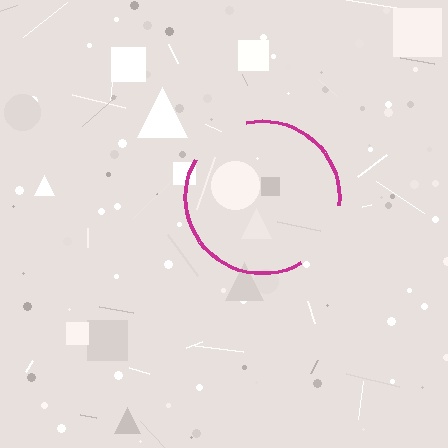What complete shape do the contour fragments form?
The contour fragments form a circle.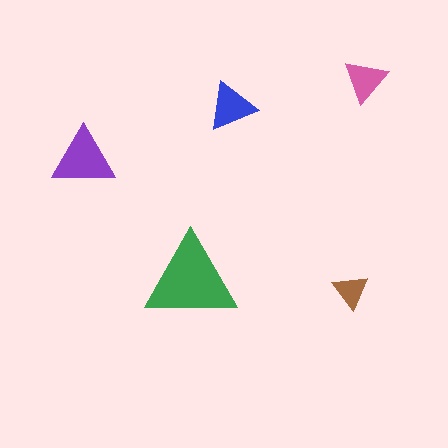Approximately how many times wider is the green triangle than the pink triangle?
About 2 times wider.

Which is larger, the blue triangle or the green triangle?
The green one.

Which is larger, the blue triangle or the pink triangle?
The blue one.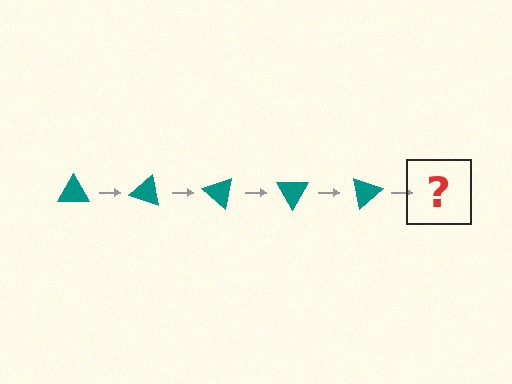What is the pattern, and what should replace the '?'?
The pattern is that the triangle rotates 20 degrees each step. The '?' should be a teal triangle rotated 100 degrees.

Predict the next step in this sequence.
The next step is a teal triangle rotated 100 degrees.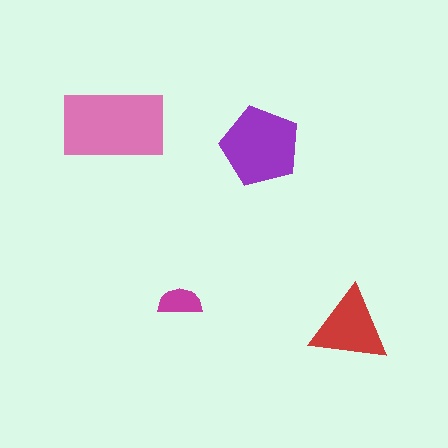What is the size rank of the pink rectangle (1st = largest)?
1st.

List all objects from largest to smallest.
The pink rectangle, the purple pentagon, the red triangle, the magenta semicircle.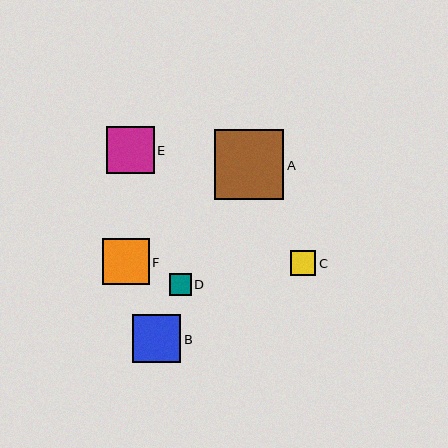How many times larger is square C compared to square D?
Square C is approximately 1.2 times the size of square D.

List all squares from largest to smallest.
From largest to smallest: A, B, E, F, C, D.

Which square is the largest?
Square A is the largest with a size of approximately 70 pixels.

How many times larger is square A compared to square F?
Square A is approximately 1.5 times the size of square F.